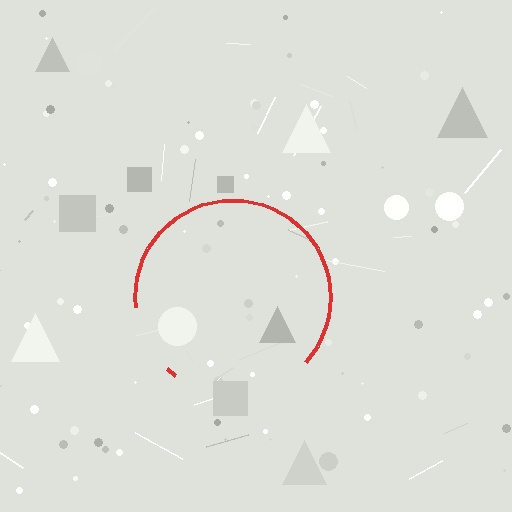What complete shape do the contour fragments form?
The contour fragments form a circle.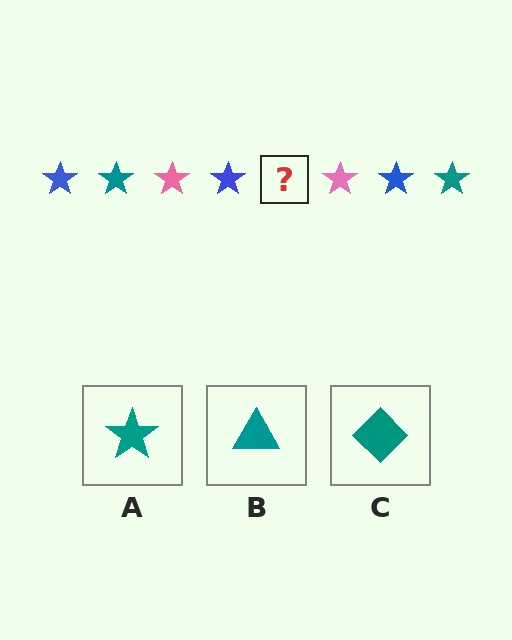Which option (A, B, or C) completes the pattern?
A.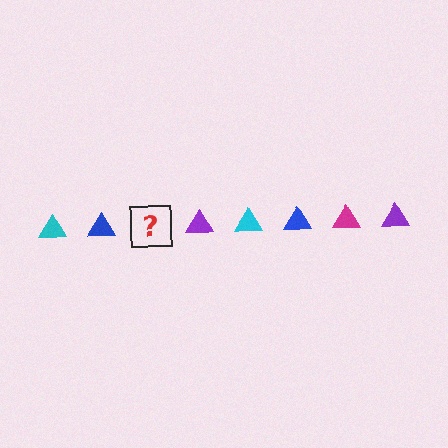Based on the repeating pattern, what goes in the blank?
The blank should be a magenta triangle.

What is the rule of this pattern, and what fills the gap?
The rule is that the pattern cycles through cyan, blue, magenta, purple triangles. The gap should be filled with a magenta triangle.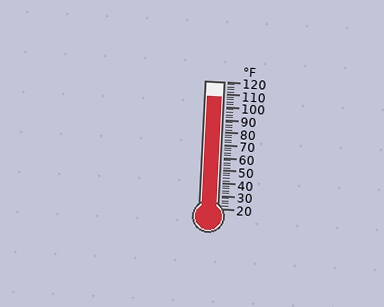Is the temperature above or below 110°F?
The temperature is below 110°F.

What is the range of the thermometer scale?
The thermometer scale ranges from 20°F to 120°F.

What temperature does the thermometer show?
The thermometer shows approximately 108°F.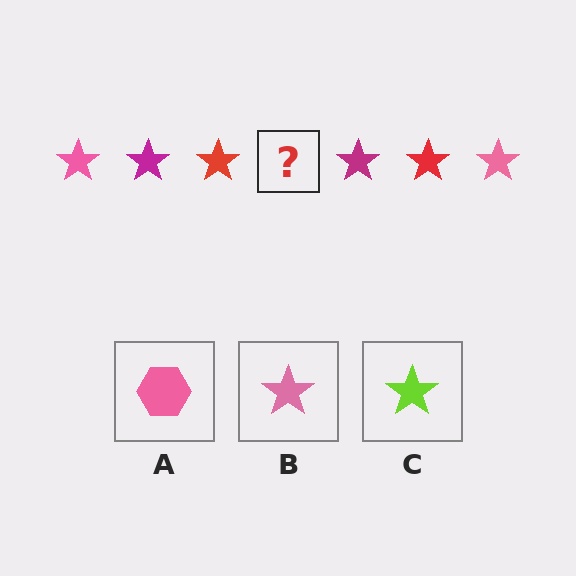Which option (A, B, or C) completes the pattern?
B.